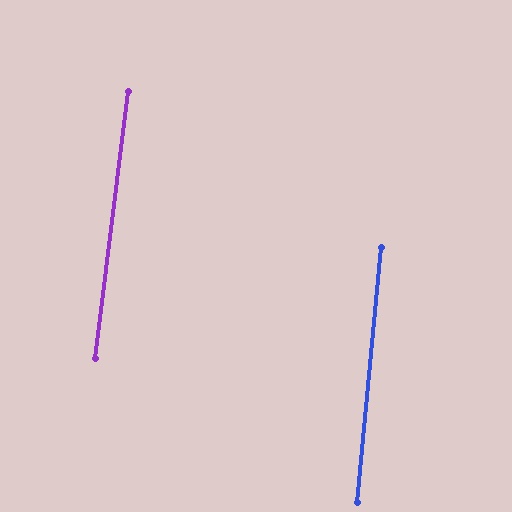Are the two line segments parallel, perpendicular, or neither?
Parallel — their directions differ by only 1.6°.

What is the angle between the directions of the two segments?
Approximately 2 degrees.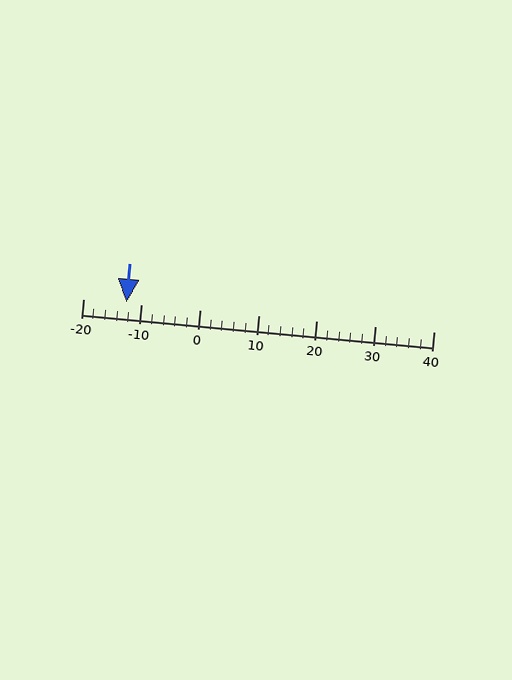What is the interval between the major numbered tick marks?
The major tick marks are spaced 10 units apart.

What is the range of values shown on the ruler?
The ruler shows values from -20 to 40.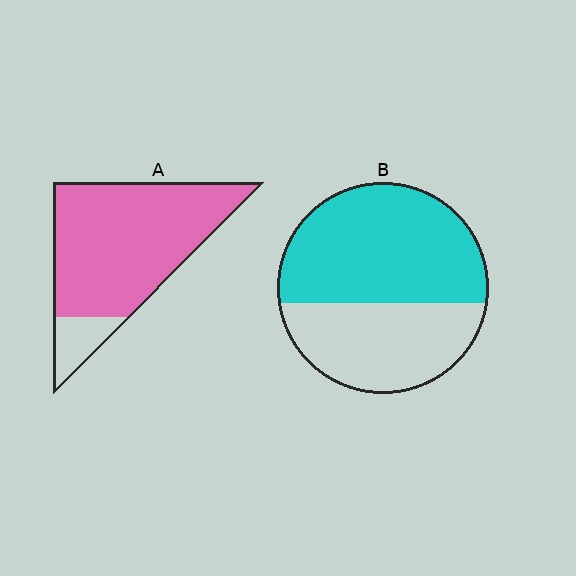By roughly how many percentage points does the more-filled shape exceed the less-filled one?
By roughly 30 percentage points (A over B).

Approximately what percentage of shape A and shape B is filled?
A is approximately 85% and B is approximately 60%.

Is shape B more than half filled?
Yes.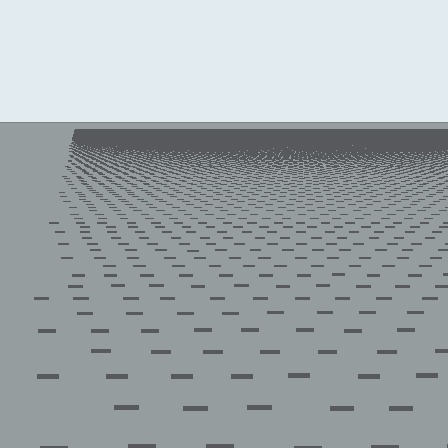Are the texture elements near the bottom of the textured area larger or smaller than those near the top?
Larger. Near the bottom, elements are closer to the viewer and appear at a bigger on-screen size.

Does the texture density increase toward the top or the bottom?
Density increases toward the top.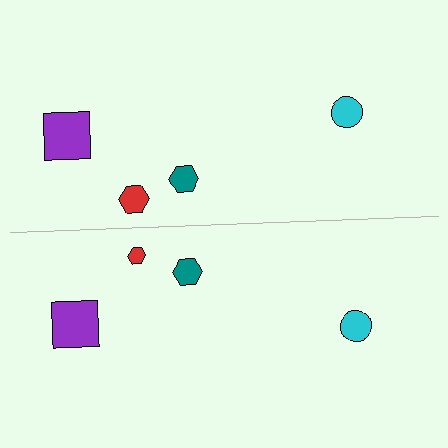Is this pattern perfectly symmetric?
No, the pattern is not perfectly symmetric. The red hexagon on the bottom side has a different size than its mirror counterpart.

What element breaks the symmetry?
The red hexagon on the bottom side has a different size than its mirror counterpart.